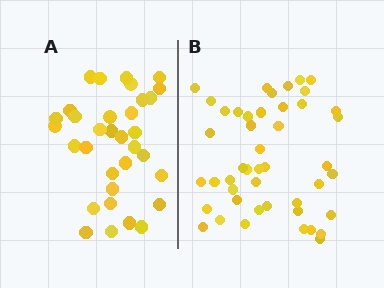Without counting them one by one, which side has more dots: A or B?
Region B (the right region) has more dots.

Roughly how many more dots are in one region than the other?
Region B has approximately 15 more dots than region A.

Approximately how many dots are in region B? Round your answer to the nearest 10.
About 50 dots. (The exact count is 46, which rounds to 50.)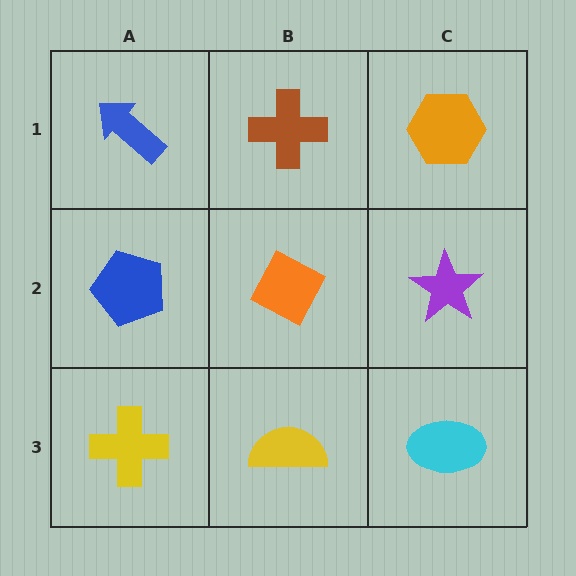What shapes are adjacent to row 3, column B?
An orange diamond (row 2, column B), a yellow cross (row 3, column A), a cyan ellipse (row 3, column C).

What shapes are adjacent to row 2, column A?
A blue arrow (row 1, column A), a yellow cross (row 3, column A), an orange diamond (row 2, column B).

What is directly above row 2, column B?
A brown cross.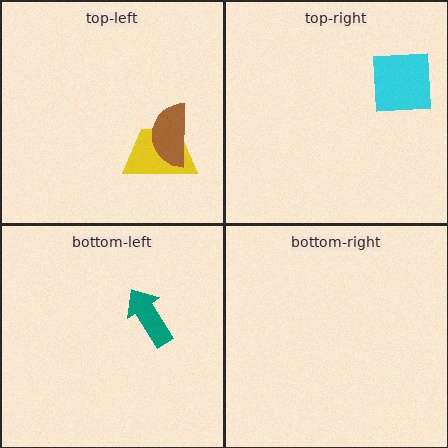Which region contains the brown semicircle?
The top-left region.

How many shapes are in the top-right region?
1.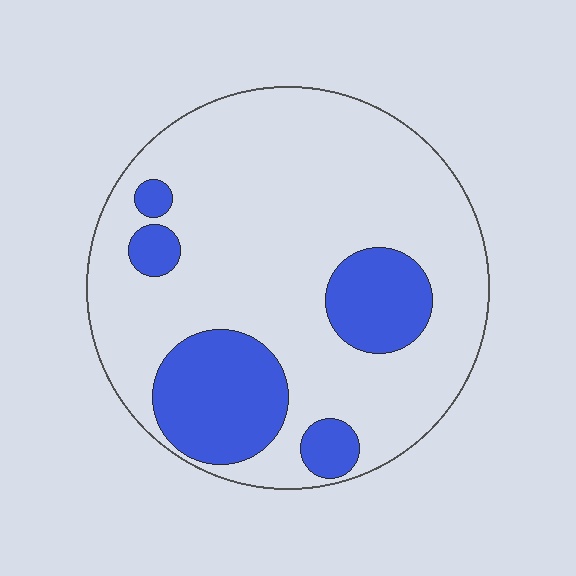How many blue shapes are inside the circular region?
5.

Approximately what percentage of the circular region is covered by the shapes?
Approximately 25%.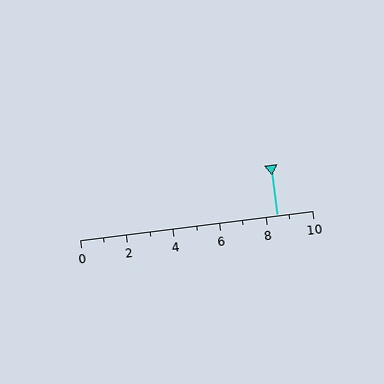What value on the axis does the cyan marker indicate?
The marker indicates approximately 8.5.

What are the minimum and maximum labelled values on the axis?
The axis runs from 0 to 10.